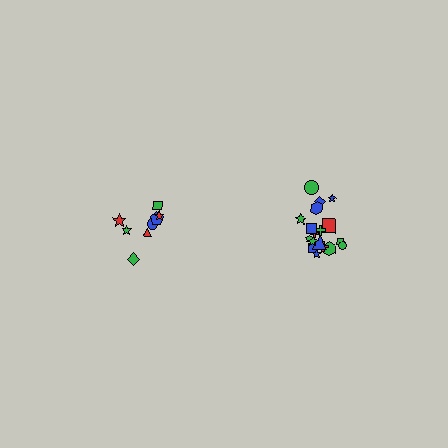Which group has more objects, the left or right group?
The right group.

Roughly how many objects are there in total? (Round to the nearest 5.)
Roughly 25 objects in total.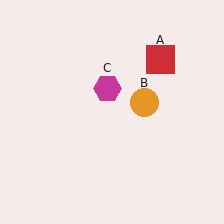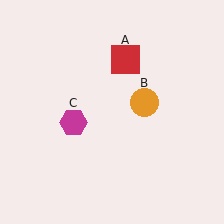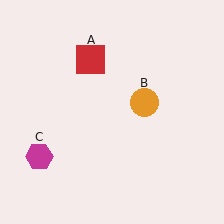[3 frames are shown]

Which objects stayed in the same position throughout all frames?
Orange circle (object B) remained stationary.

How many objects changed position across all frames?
2 objects changed position: red square (object A), magenta hexagon (object C).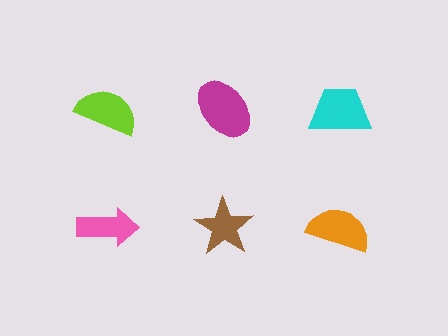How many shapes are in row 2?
3 shapes.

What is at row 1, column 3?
A cyan trapezoid.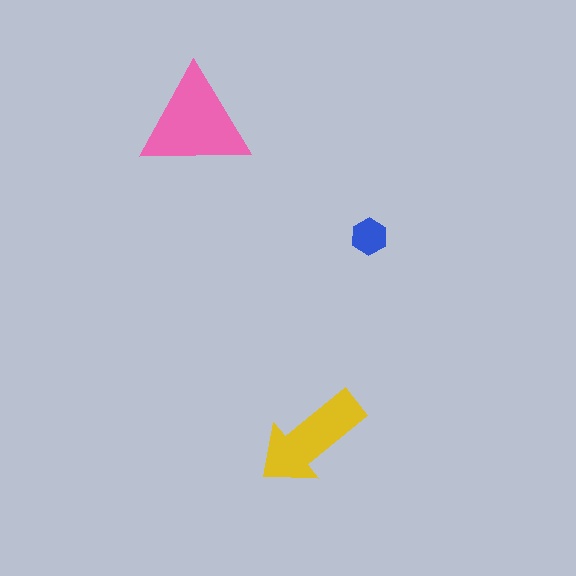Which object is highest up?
The pink triangle is topmost.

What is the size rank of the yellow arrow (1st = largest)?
2nd.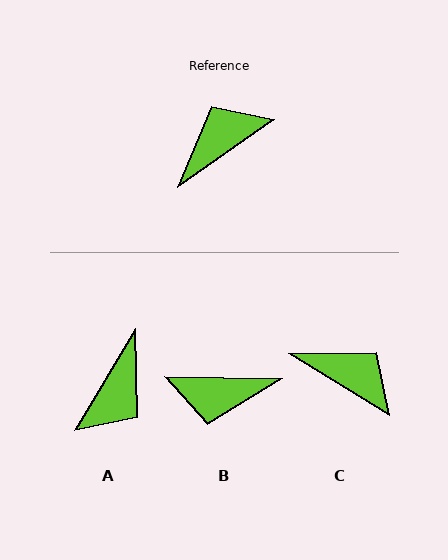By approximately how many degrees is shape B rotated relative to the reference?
Approximately 144 degrees counter-clockwise.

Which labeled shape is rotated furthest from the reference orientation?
A, about 156 degrees away.